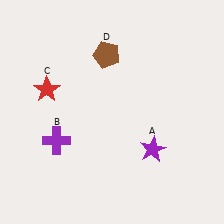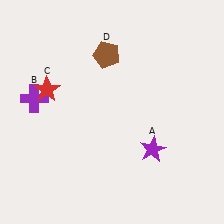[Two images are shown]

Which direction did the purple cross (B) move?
The purple cross (B) moved up.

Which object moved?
The purple cross (B) moved up.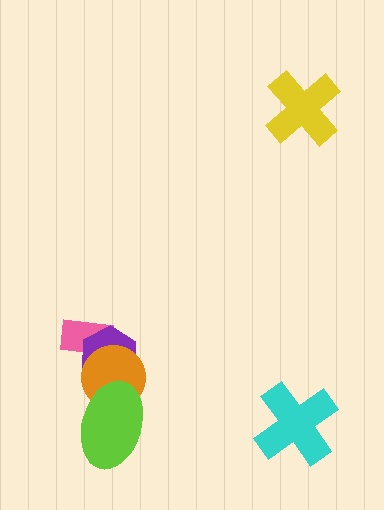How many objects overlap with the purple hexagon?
2 objects overlap with the purple hexagon.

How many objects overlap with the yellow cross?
0 objects overlap with the yellow cross.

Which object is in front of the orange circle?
The lime ellipse is in front of the orange circle.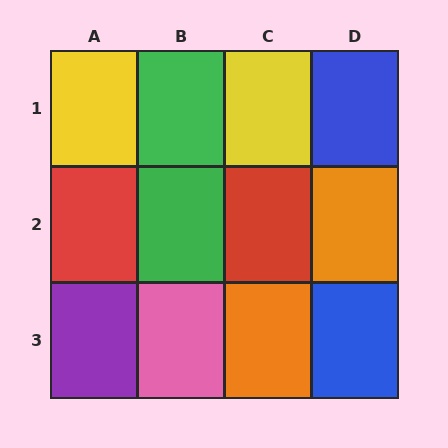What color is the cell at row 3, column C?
Orange.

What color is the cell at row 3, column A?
Purple.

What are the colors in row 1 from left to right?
Yellow, green, yellow, blue.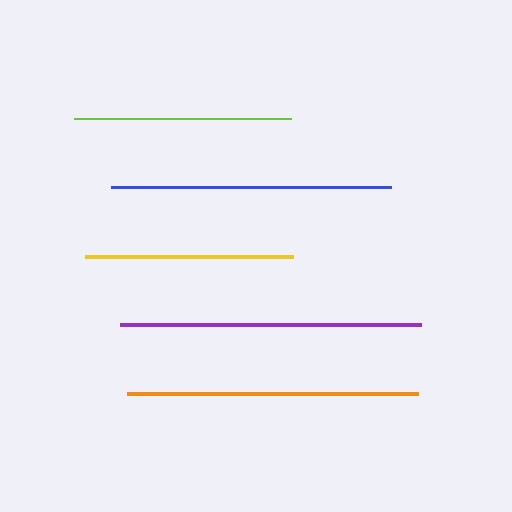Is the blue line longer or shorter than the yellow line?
The blue line is longer than the yellow line.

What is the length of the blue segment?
The blue segment is approximately 280 pixels long.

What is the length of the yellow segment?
The yellow segment is approximately 208 pixels long.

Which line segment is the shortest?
The yellow line is the shortest at approximately 208 pixels.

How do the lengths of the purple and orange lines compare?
The purple and orange lines are approximately the same length.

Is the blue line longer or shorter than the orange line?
The orange line is longer than the blue line.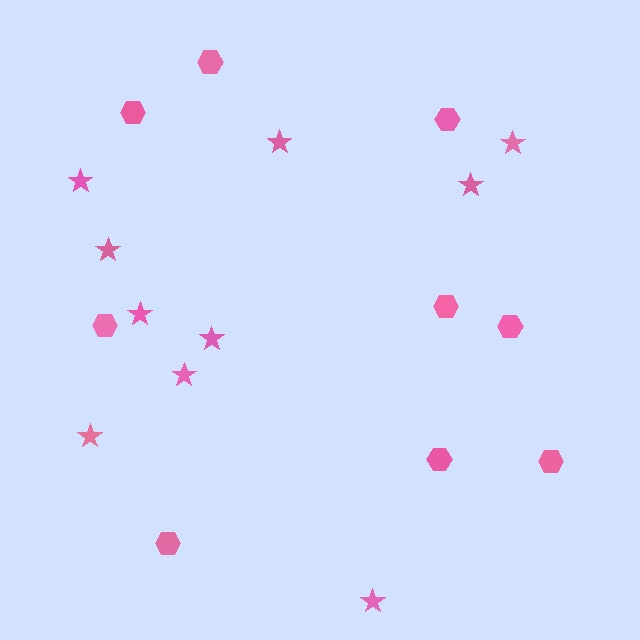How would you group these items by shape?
There are 2 groups: one group of hexagons (9) and one group of stars (10).